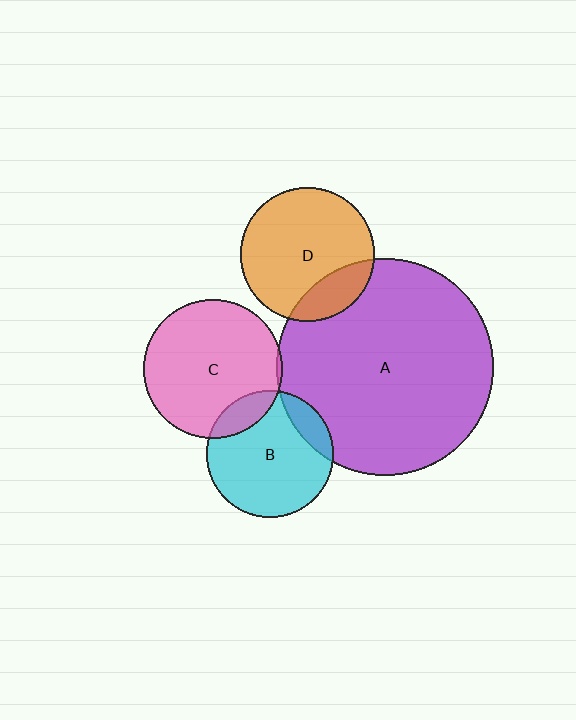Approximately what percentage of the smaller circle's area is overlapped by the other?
Approximately 15%.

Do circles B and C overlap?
Yes.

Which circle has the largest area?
Circle A (purple).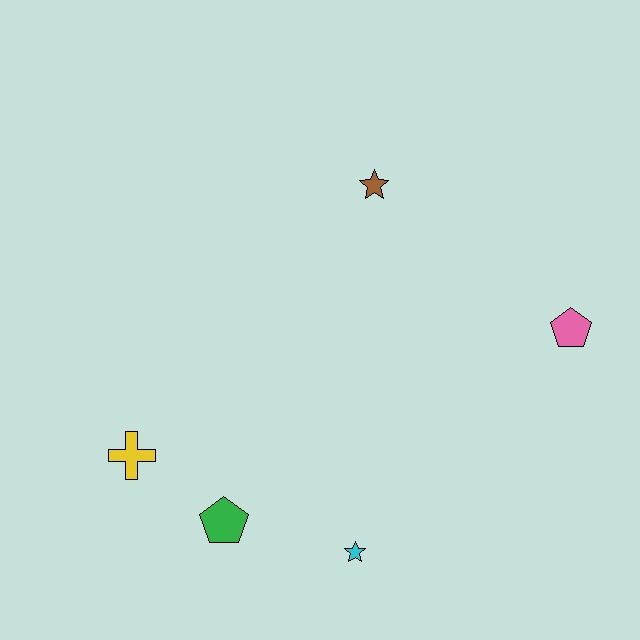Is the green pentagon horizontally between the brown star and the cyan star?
No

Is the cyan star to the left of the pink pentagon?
Yes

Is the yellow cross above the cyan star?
Yes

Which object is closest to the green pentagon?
The yellow cross is closest to the green pentagon.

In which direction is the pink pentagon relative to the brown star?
The pink pentagon is to the right of the brown star.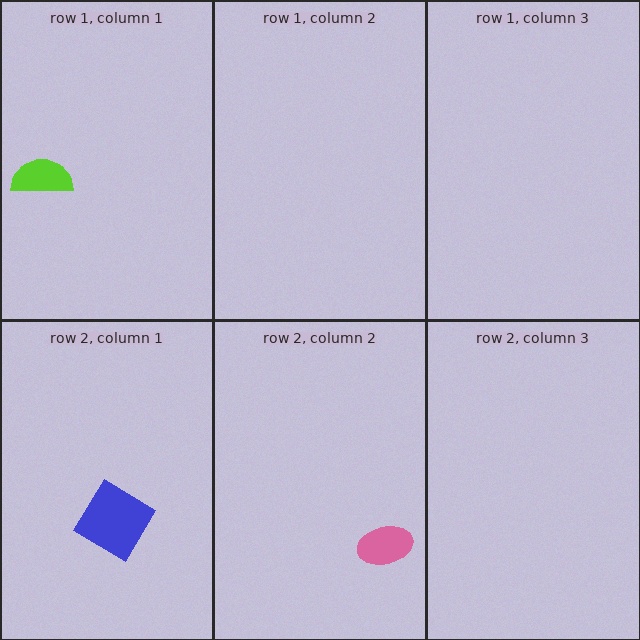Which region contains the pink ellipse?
The row 2, column 2 region.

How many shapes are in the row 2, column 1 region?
1.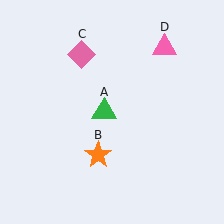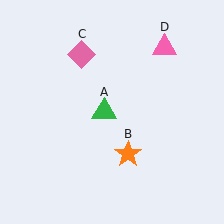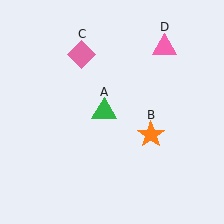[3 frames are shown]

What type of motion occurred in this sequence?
The orange star (object B) rotated counterclockwise around the center of the scene.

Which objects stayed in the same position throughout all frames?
Green triangle (object A) and pink diamond (object C) and pink triangle (object D) remained stationary.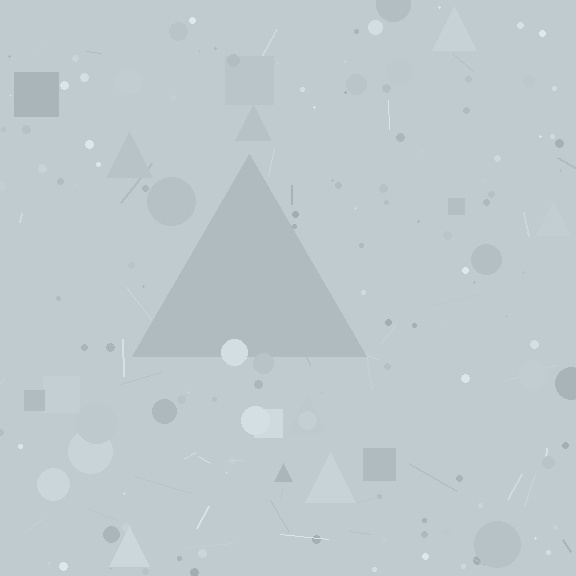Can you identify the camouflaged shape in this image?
The camouflaged shape is a triangle.